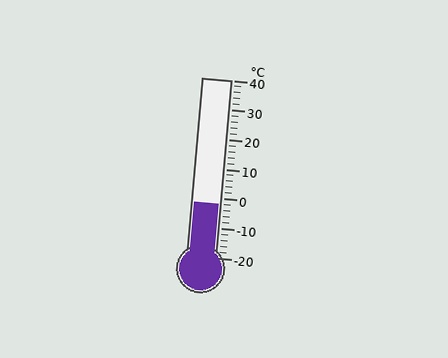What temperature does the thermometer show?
The thermometer shows approximately -2°C.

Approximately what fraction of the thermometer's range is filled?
The thermometer is filled to approximately 30% of its range.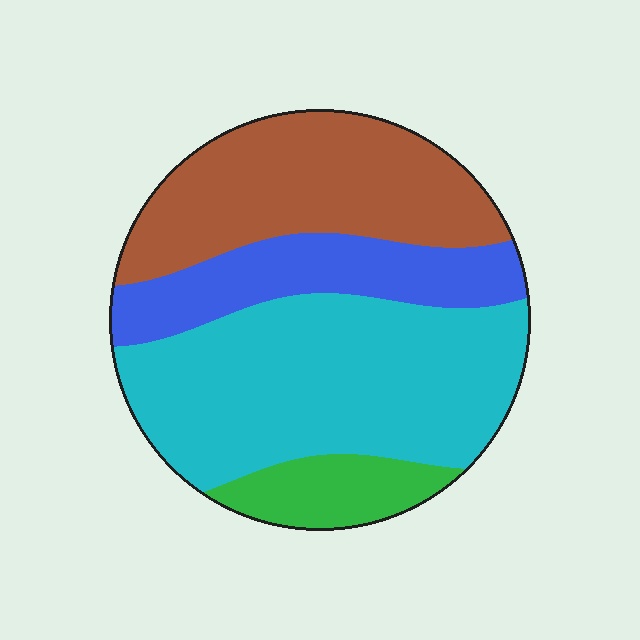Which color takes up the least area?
Green, at roughly 10%.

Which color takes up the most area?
Cyan, at roughly 45%.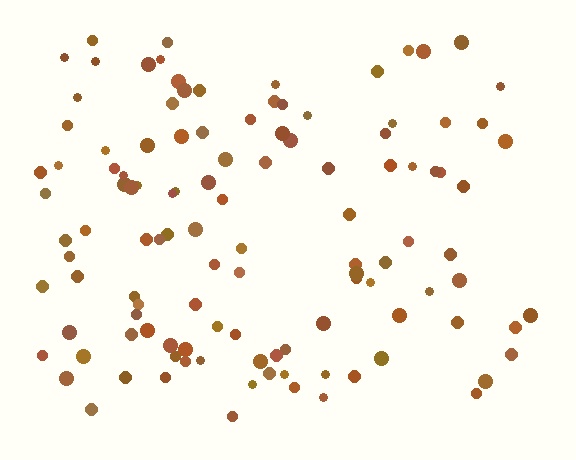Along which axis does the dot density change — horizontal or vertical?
Horizontal.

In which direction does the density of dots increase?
From right to left, with the left side densest.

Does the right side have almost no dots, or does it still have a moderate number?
Still a moderate number, just noticeably fewer than the left.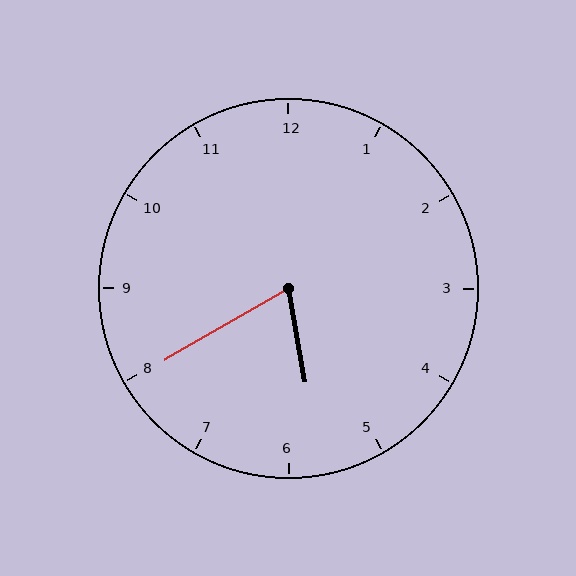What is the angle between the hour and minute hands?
Approximately 70 degrees.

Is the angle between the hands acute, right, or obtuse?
It is acute.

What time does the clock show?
5:40.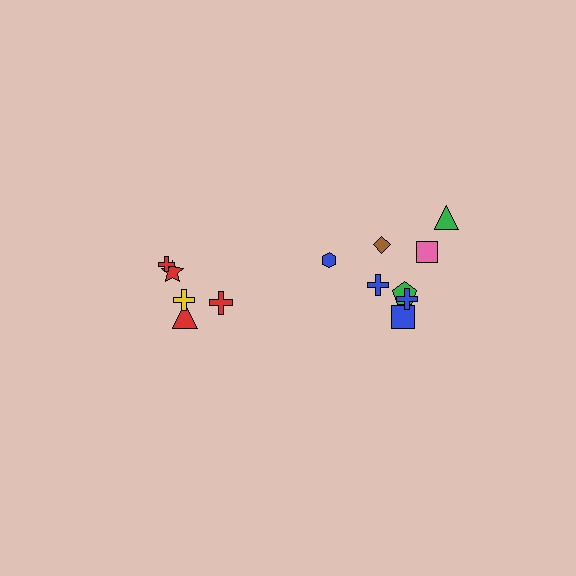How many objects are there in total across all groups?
There are 13 objects.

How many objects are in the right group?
There are 8 objects.